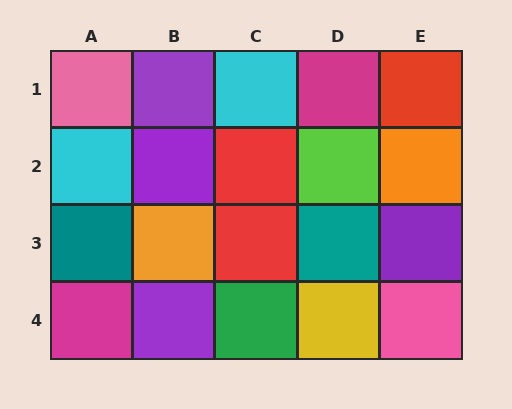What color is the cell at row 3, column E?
Purple.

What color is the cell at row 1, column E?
Red.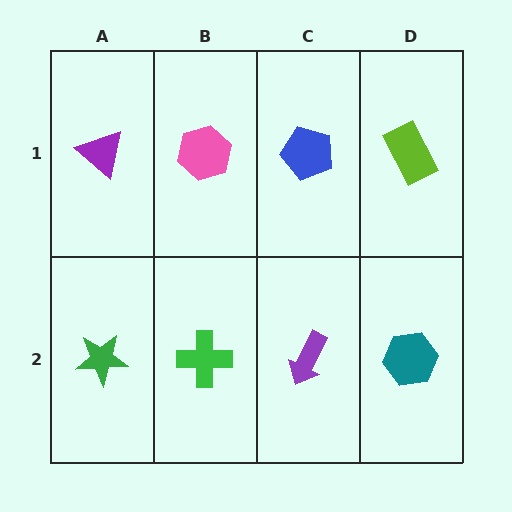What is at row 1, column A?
A purple triangle.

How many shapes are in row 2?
4 shapes.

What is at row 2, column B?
A green cross.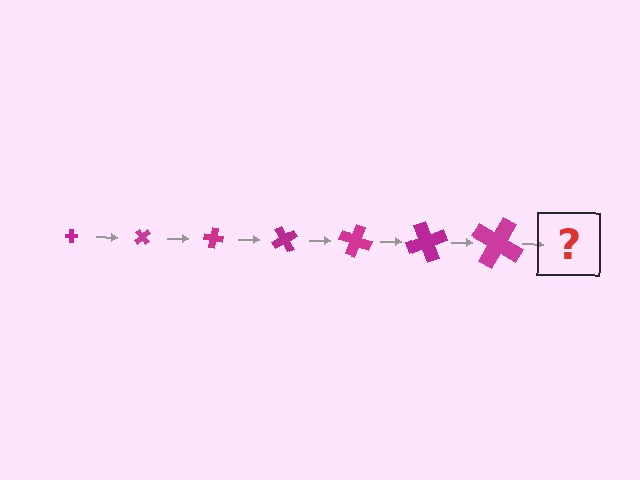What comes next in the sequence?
The next element should be a cross, larger than the previous one and rotated 350 degrees from the start.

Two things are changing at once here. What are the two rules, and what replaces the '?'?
The two rules are that the cross grows larger each step and it rotates 50 degrees each step. The '?' should be a cross, larger than the previous one and rotated 350 degrees from the start.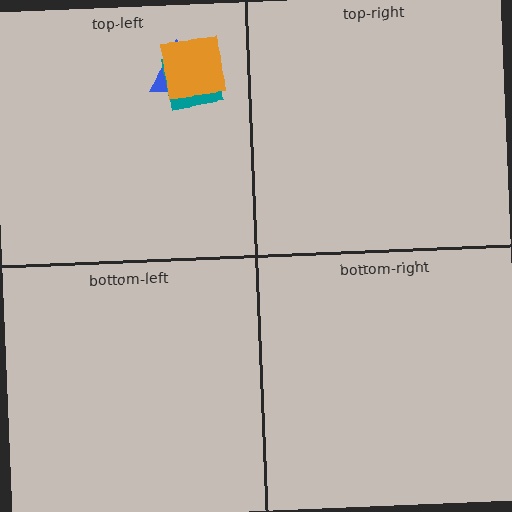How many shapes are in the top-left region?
3.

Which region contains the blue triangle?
The top-left region.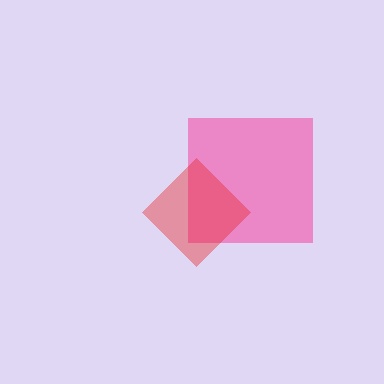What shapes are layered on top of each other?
The layered shapes are: a pink square, a red diamond.